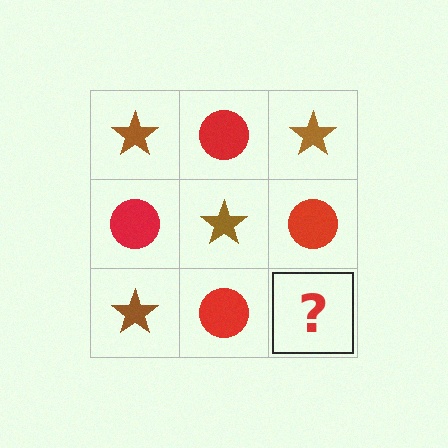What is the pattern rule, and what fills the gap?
The rule is that it alternates brown star and red circle in a checkerboard pattern. The gap should be filled with a brown star.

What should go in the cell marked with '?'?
The missing cell should contain a brown star.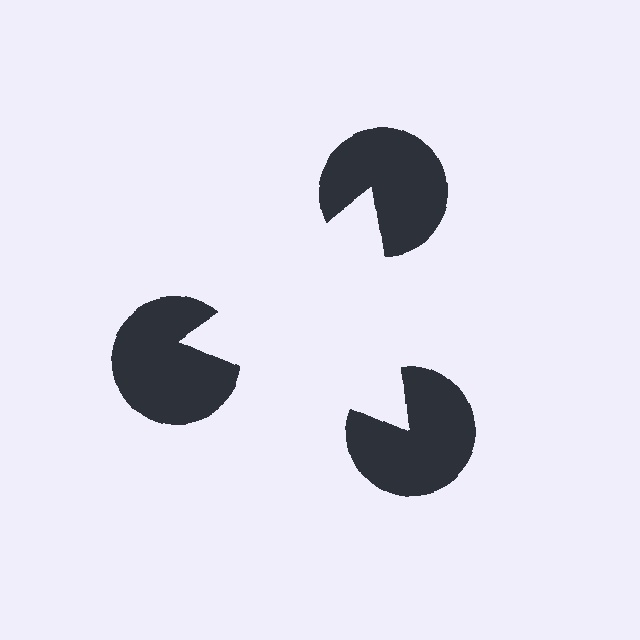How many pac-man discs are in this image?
There are 3 — one at each vertex of the illusory triangle.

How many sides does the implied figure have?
3 sides.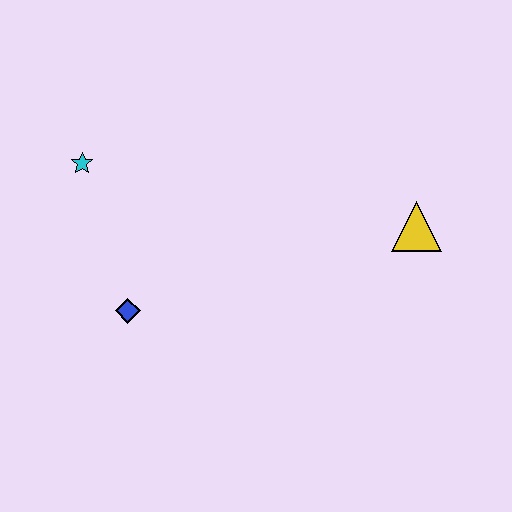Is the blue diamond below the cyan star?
Yes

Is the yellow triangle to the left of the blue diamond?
No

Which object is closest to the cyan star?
The blue diamond is closest to the cyan star.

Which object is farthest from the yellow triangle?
The cyan star is farthest from the yellow triangle.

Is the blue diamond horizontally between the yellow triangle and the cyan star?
Yes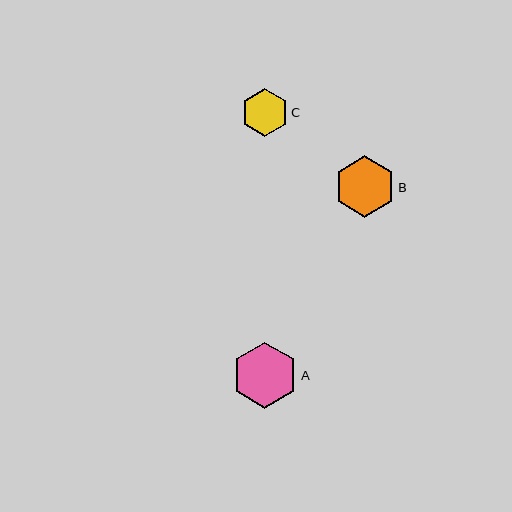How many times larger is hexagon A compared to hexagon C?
Hexagon A is approximately 1.4 times the size of hexagon C.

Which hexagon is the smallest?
Hexagon C is the smallest with a size of approximately 47 pixels.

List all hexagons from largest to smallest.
From largest to smallest: A, B, C.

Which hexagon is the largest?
Hexagon A is the largest with a size of approximately 66 pixels.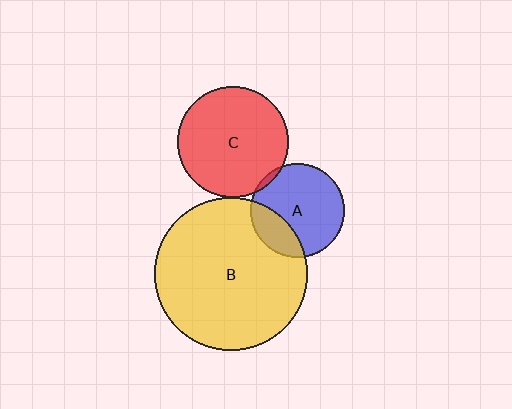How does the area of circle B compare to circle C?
Approximately 1.9 times.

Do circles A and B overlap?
Yes.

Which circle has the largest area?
Circle B (yellow).